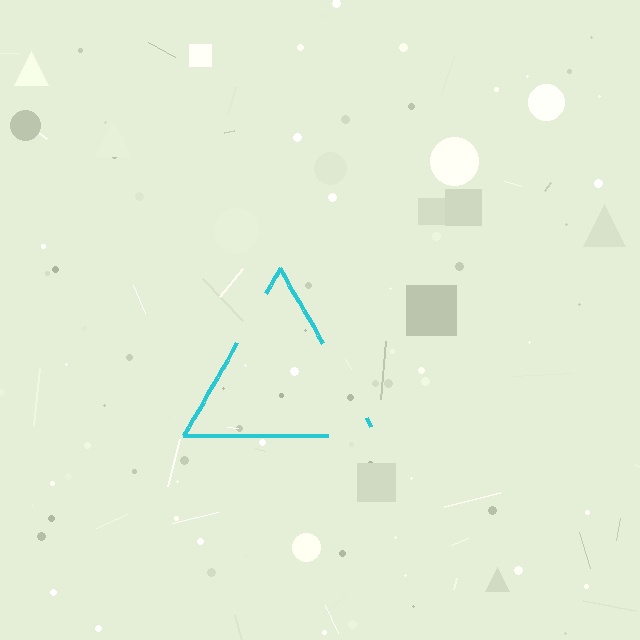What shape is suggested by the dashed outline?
The dashed outline suggests a triangle.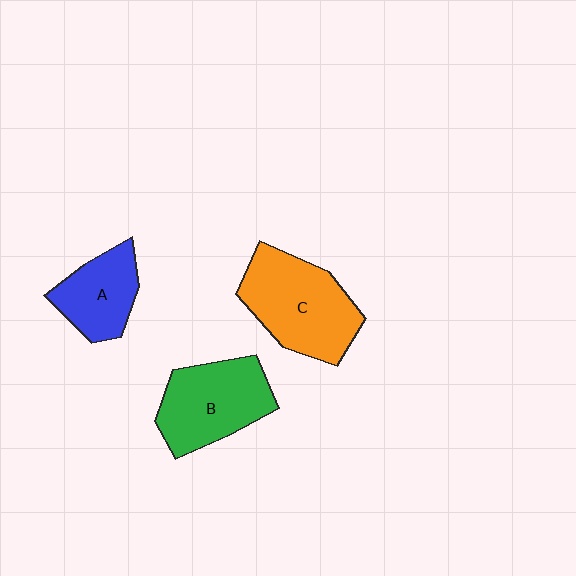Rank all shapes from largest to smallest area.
From largest to smallest: C (orange), B (green), A (blue).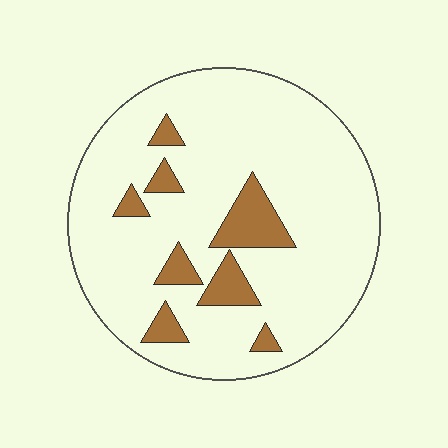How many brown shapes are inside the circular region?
8.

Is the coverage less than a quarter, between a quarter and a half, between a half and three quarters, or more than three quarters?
Less than a quarter.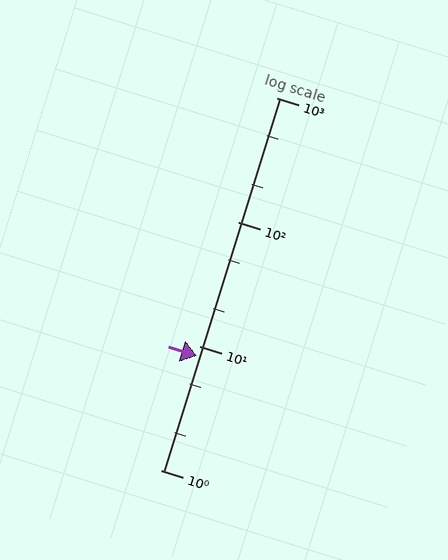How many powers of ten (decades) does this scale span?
The scale spans 3 decades, from 1 to 1000.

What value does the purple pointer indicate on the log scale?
The pointer indicates approximately 8.3.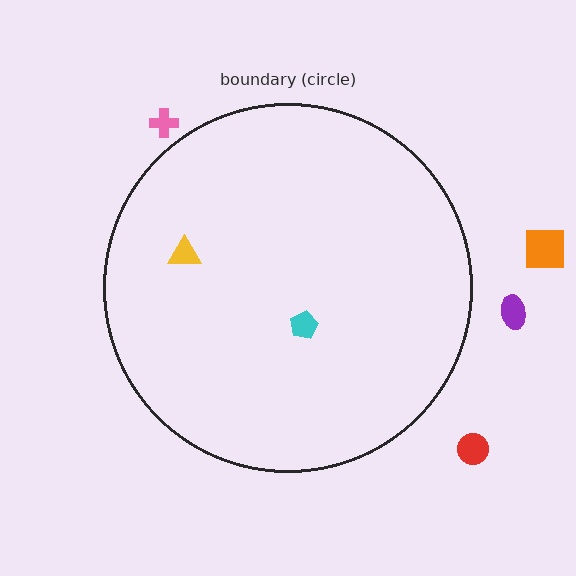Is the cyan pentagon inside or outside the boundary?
Inside.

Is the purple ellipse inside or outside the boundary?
Outside.